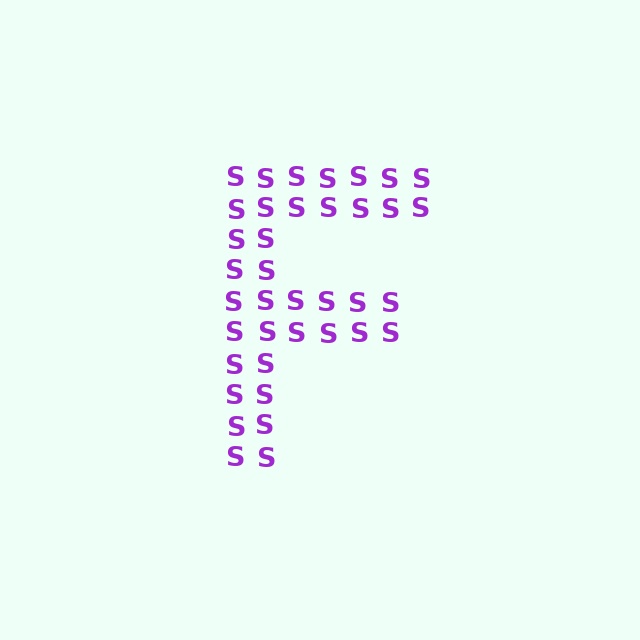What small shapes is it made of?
It is made of small letter S's.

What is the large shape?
The large shape is the letter F.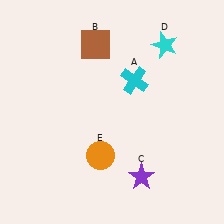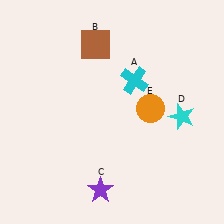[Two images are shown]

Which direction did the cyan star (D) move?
The cyan star (D) moved down.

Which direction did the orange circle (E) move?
The orange circle (E) moved right.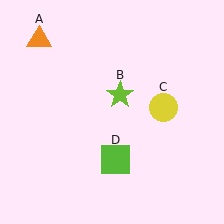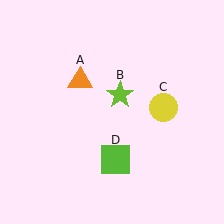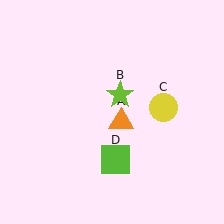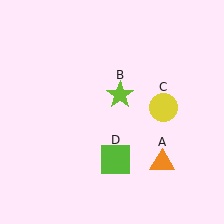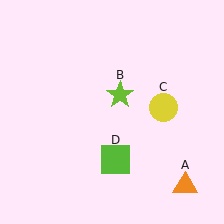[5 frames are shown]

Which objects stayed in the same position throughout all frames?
Lime star (object B) and yellow circle (object C) and lime square (object D) remained stationary.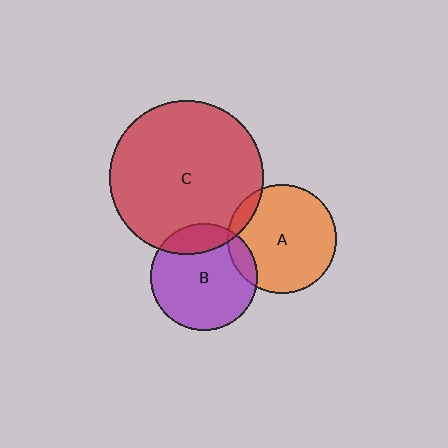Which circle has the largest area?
Circle C (red).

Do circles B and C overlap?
Yes.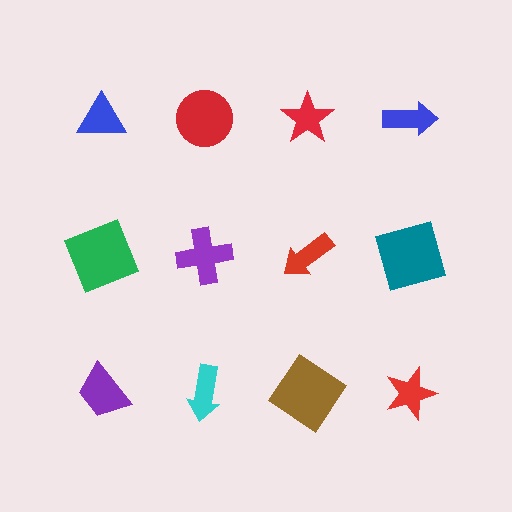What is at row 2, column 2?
A purple cross.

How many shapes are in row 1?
4 shapes.